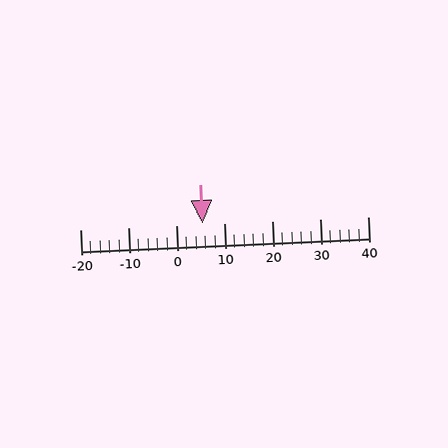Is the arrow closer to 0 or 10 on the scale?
The arrow is closer to 10.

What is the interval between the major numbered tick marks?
The major tick marks are spaced 10 units apart.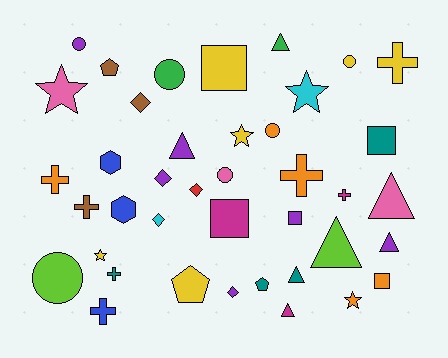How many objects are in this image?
There are 40 objects.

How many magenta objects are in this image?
There are 3 magenta objects.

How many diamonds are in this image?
There are 5 diamonds.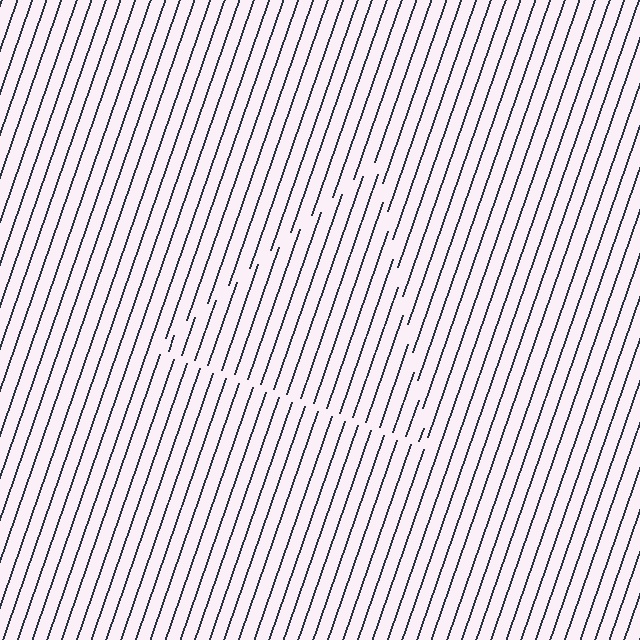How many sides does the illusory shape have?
3 sides — the line-ends trace a triangle.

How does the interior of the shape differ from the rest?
The interior of the shape contains the same grating, shifted by half a period — the contour is defined by the phase discontinuity where line-ends from the inner and outer gratings abut.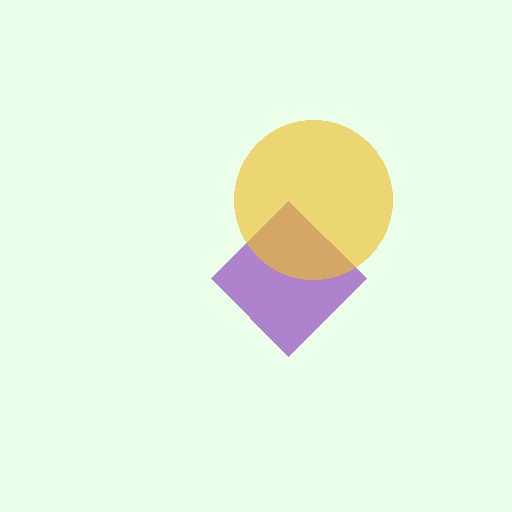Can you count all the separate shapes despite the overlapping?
Yes, there are 2 separate shapes.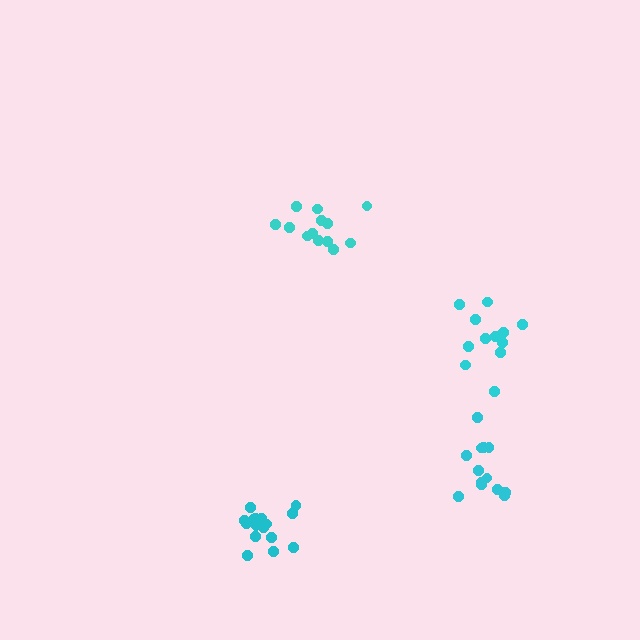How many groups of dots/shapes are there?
There are 4 groups.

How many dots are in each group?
Group 1: 17 dots, Group 2: 13 dots, Group 3: 13 dots, Group 4: 12 dots (55 total).